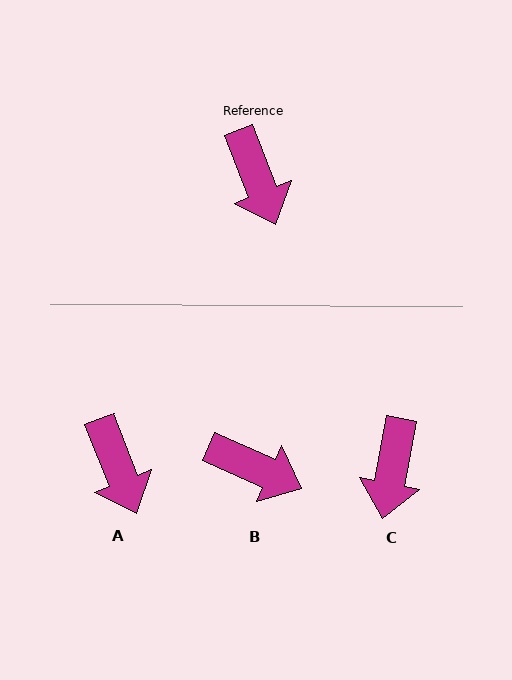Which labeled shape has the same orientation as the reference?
A.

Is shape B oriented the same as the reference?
No, it is off by about 44 degrees.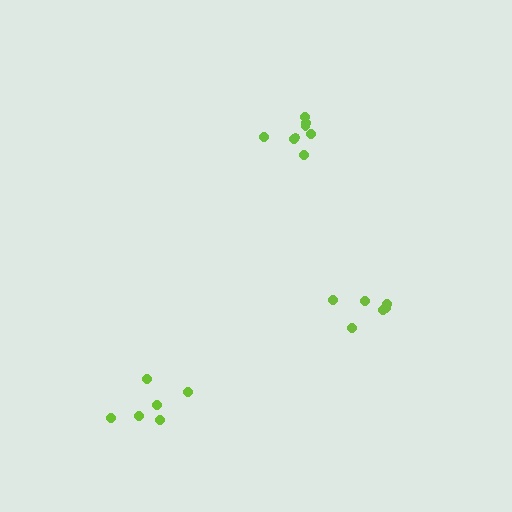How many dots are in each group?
Group 1: 6 dots, Group 2: 6 dots, Group 3: 8 dots (20 total).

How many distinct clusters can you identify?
There are 3 distinct clusters.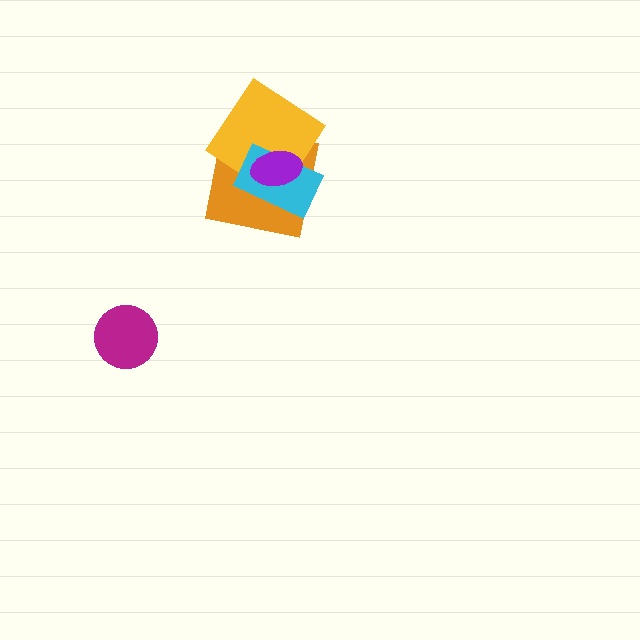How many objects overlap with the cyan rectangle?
3 objects overlap with the cyan rectangle.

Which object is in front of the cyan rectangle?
The purple ellipse is in front of the cyan rectangle.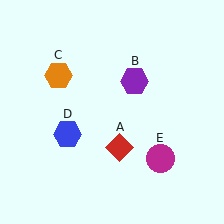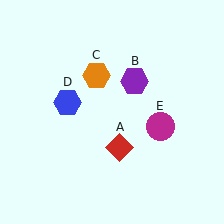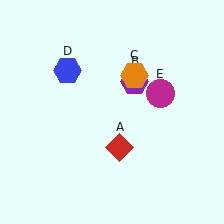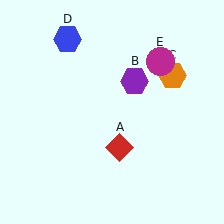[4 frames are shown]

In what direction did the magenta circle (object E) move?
The magenta circle (object E) moved up.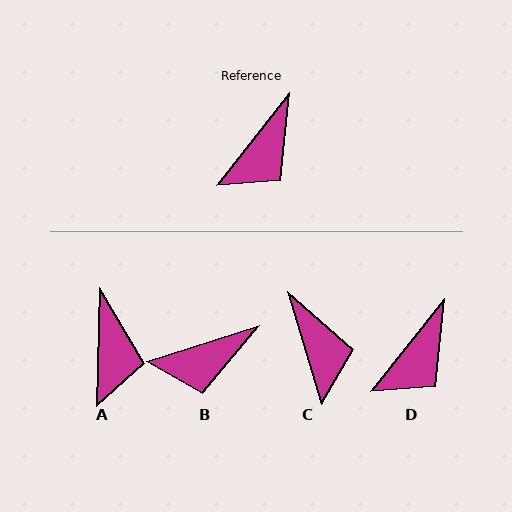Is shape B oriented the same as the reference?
No, it is off by about 35 degrees.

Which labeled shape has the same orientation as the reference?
D.